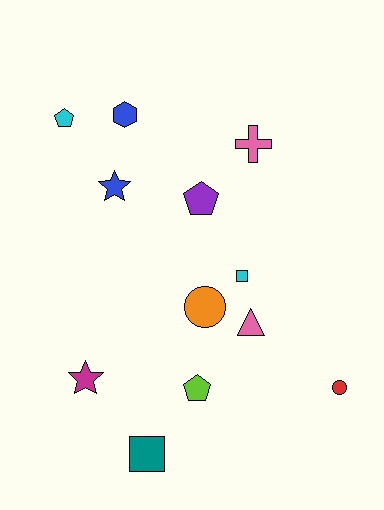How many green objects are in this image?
There are no green objects.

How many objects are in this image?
There are 12 objects.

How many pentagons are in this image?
There are 3 pentagons.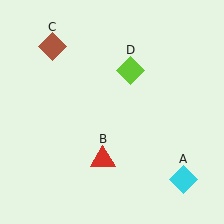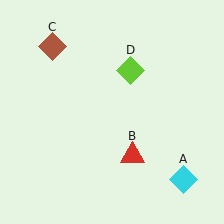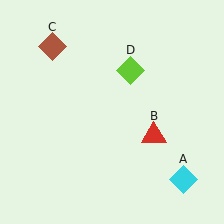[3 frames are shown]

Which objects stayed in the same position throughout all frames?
Cyan diamond (object A) and brown diamond (object C) and lime diamond (object D) remained stationary.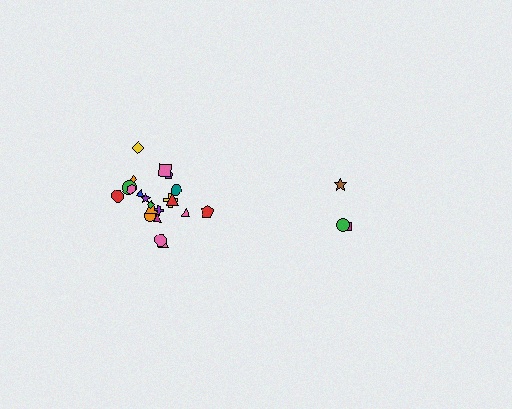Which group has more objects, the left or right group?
The left group.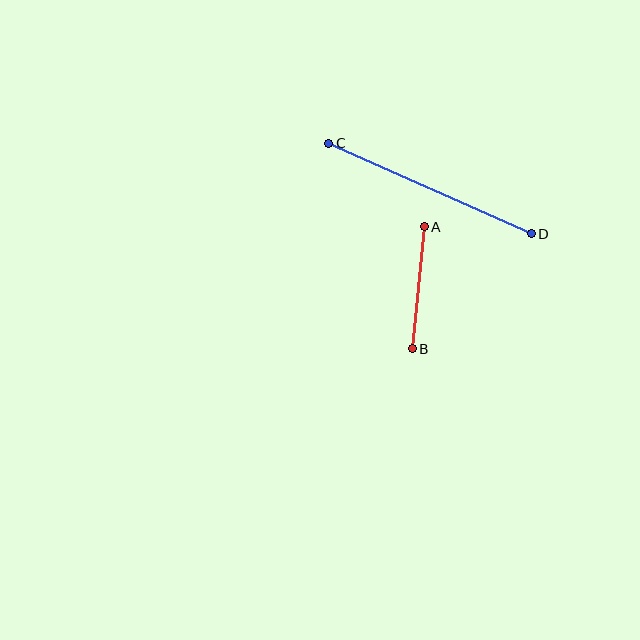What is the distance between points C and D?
The distance is approximately 222 pixels.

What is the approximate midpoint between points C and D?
The midpoint is at approximately (430, 189) pixels.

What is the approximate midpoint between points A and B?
The midpoint is at approximately (418, 288) pixels.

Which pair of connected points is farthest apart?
Points C and D are farthest apart.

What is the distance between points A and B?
The distance is approximately 123 pixels.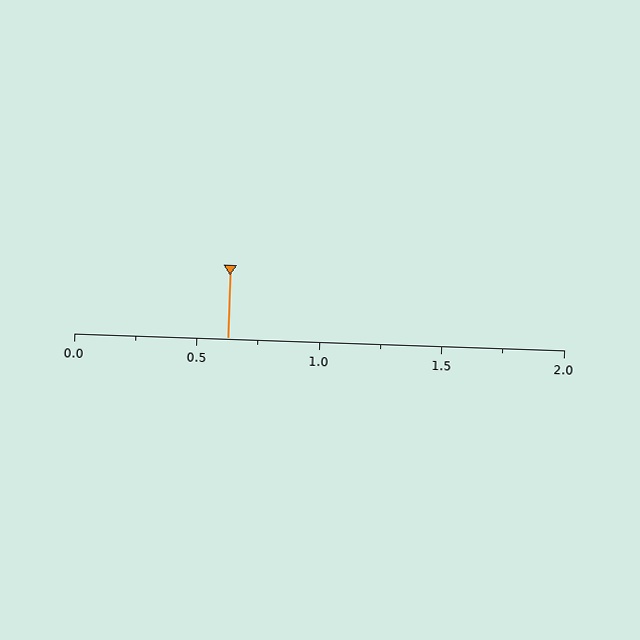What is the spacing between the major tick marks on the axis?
The major ticks are spaced 0.5 apart.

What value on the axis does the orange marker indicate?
The marker indicates approximately 0.62.